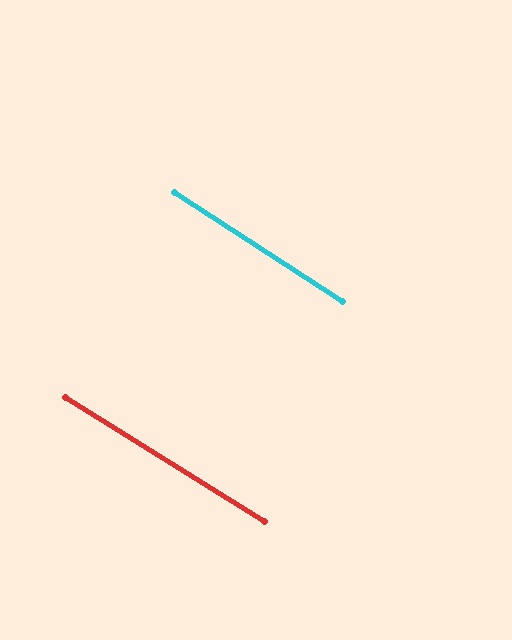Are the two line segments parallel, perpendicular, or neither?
Parallel — their directions differ by only 1.0°.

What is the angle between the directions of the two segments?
Approximately 1 degree.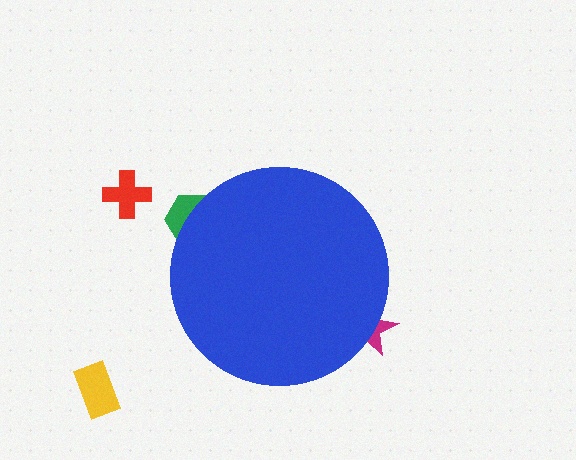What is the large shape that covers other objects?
A blue circle.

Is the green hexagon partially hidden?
Yes, the green hexagon is partially hidden behind the blue circle.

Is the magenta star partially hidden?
Yes, the magenta star is partially hidden behind the blue circle.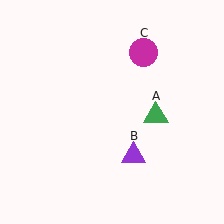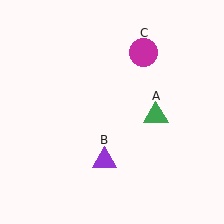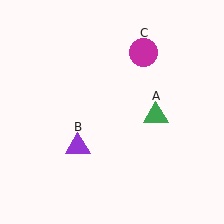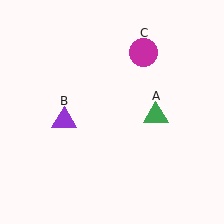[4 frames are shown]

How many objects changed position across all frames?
1 object changed position: purple triangle (object B).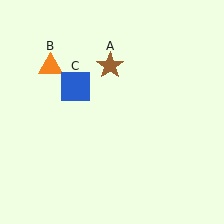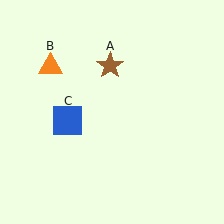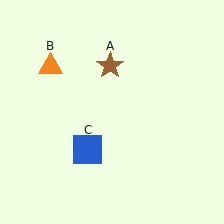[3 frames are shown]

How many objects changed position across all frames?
1 object changed position: blue square (object C).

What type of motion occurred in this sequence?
The blue square (object C) rotated counterclockwise around the center of the scene.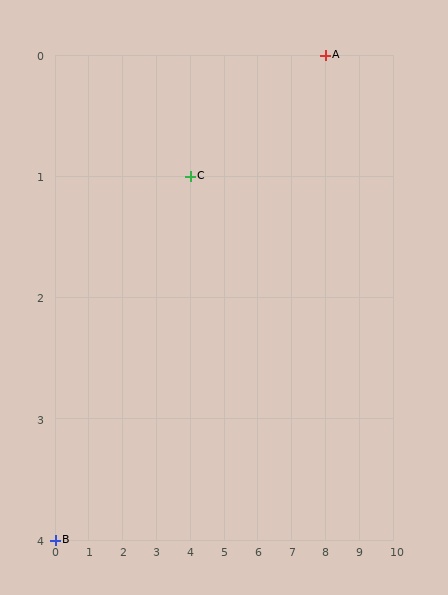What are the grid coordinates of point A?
Point A is at grid coordinates (8, 0).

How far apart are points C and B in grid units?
Points C and B are 4 columns and 3 rows apart (about 5.0 grid units diagonally).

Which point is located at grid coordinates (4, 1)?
Point C is at (4, 1).